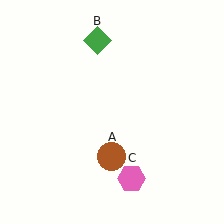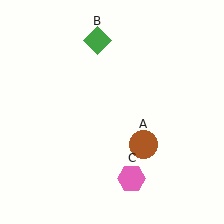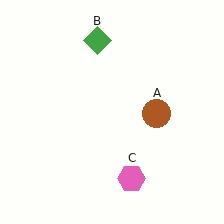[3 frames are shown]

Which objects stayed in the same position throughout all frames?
Green diamond (object B) and pink hexagon (object C) remained stationary.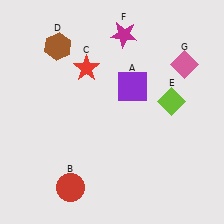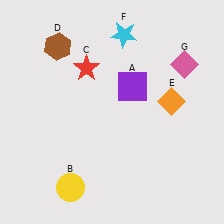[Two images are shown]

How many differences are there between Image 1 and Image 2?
There are 3 differences between the two images.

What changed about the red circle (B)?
In Image 1, B is red. In Image 2, it changed to yellow.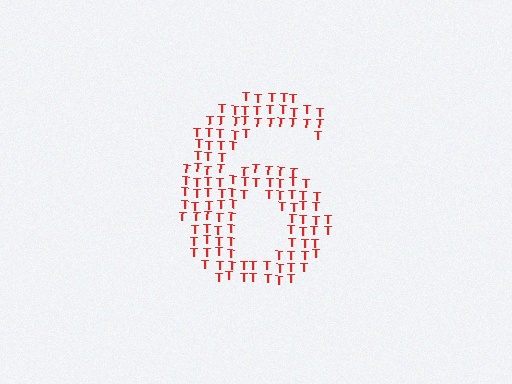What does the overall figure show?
The overall figure shows the digit 6.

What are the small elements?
The small elements are letter T's.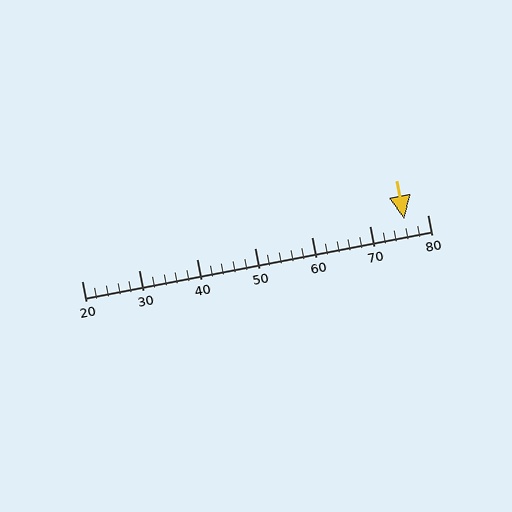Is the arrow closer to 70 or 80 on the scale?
The arrow is closer to 80.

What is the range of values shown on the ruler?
The ruler shows values from 20 to 80.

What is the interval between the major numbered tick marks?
The major tick marks are spaced 10 units apart.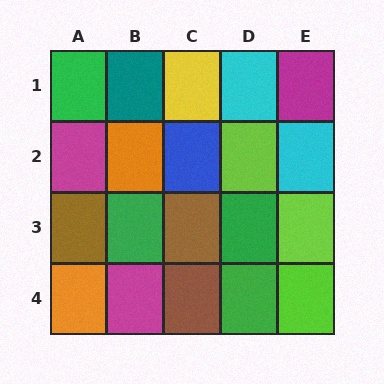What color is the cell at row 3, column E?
Lime.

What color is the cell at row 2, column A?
Magenta.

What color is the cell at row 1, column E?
Magenta.